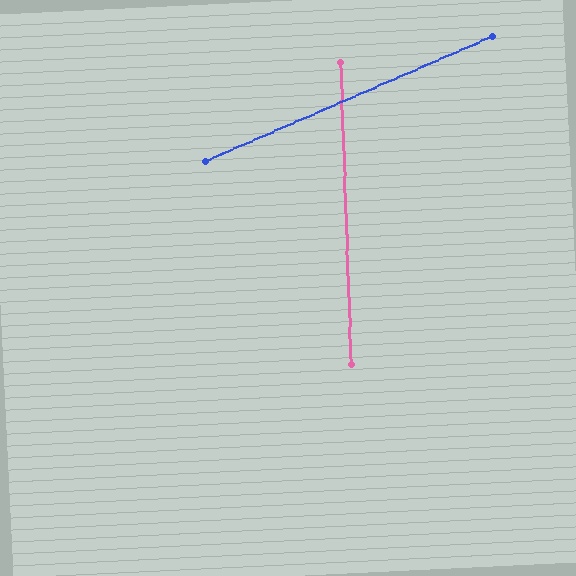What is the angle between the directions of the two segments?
Approximately 68 degrees.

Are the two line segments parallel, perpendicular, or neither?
Neither parallel nor perpendicular — they differ by about 68°.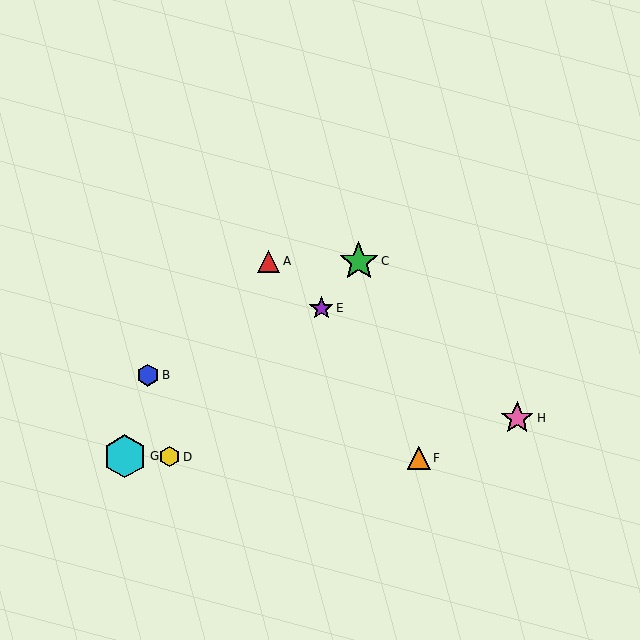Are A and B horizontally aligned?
No, A is at y≈261 and B is at y≈375.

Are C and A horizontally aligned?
Yes, both are at y≈261.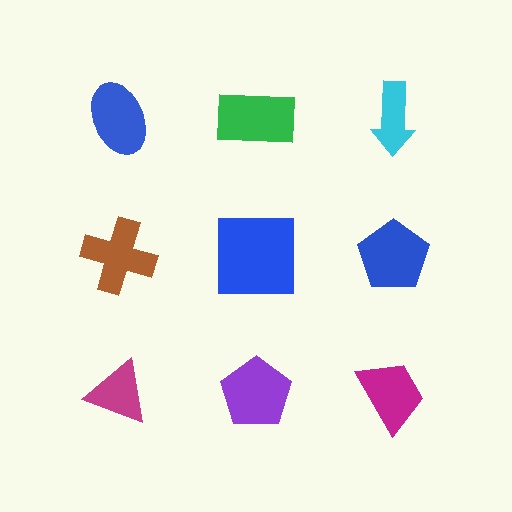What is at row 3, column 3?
A magenta trapezoid.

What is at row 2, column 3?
A blue pentagon.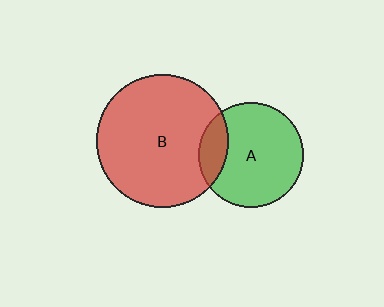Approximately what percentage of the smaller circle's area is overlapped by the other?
Approximately 15%.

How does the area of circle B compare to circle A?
Approximately 1.6 times.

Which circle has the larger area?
Circle B (red).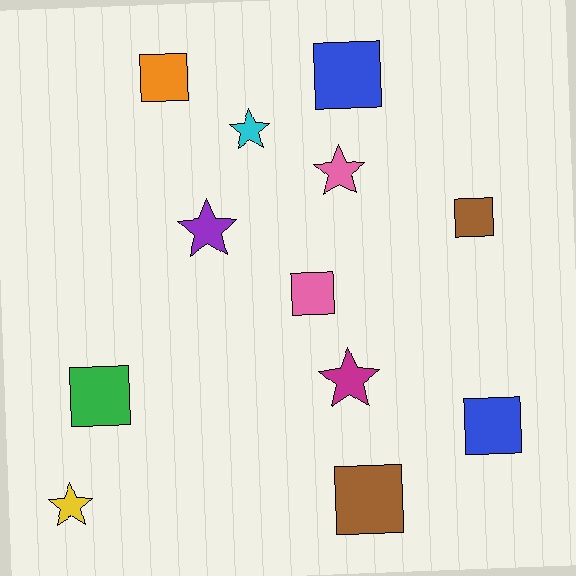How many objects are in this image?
There are 12 objects.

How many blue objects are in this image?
There are 2 blue objects.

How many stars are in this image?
There are 5 stars.